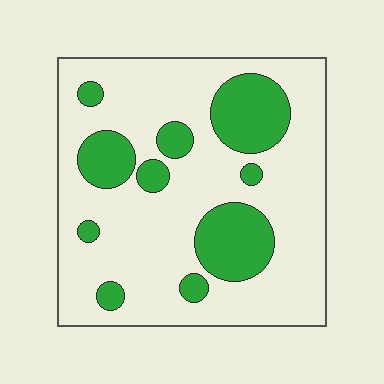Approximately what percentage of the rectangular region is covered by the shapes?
Approximately 25%.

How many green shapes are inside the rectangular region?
10.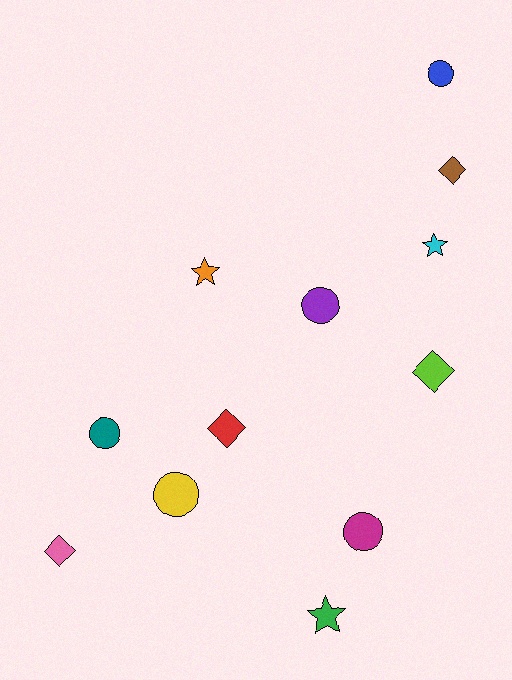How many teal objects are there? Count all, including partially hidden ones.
There is 1 teal object.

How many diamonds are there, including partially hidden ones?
There are 4 diamonds.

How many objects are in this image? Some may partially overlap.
There are 12 objects.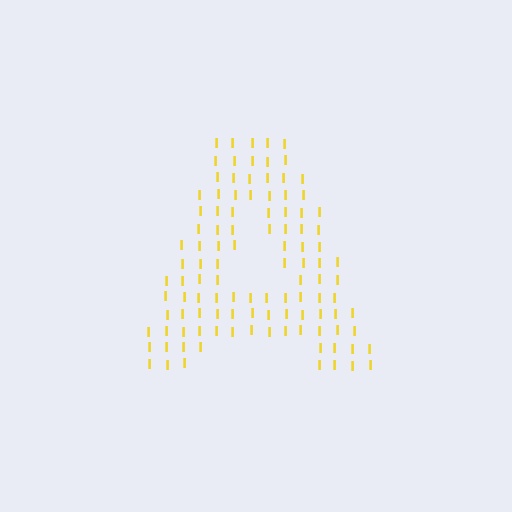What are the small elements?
The small elements are letter I's.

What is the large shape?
The large shape is the letter A.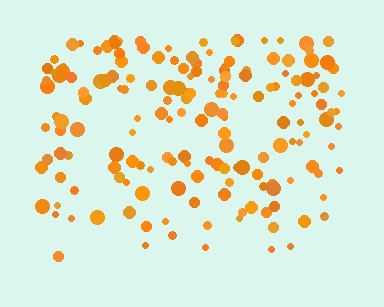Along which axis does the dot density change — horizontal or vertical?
Vertical.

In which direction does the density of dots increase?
From bottom to top, with the top side densest.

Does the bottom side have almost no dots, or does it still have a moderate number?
Still a moderate number, just noticeably fewer than the top.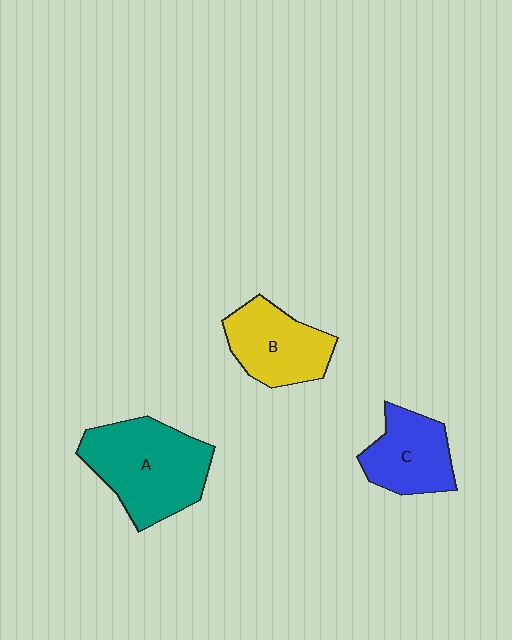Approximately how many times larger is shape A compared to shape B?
Approximately 1.4 times.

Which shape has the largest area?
Shape A (teal).